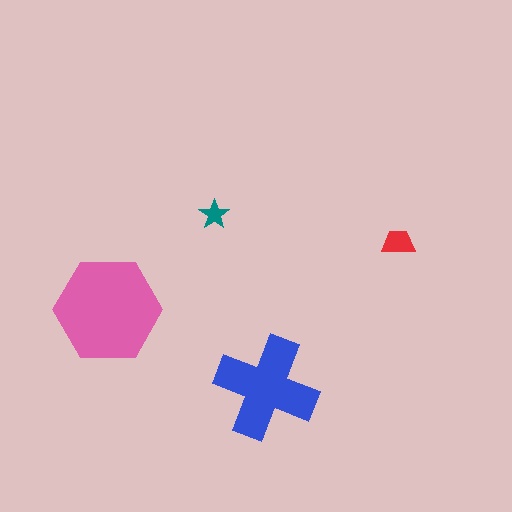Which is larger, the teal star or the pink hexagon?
The pink hexagon.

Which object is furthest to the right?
The red trapezoid is rightmost.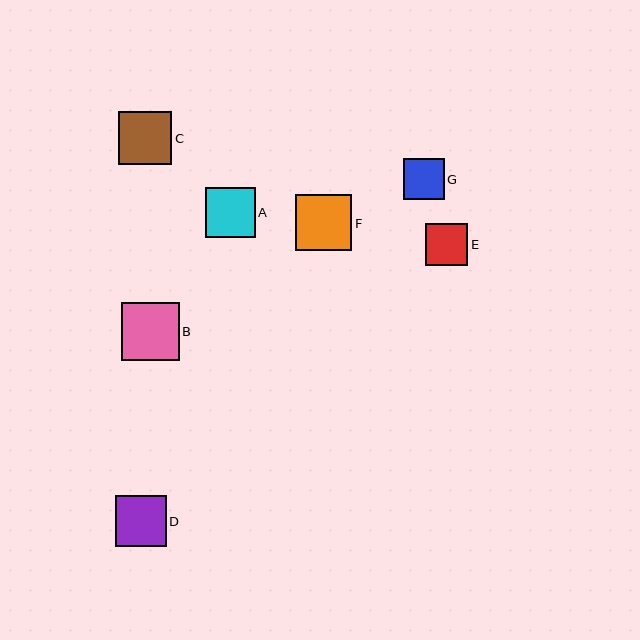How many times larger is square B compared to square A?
Square B is approximately 1.2 times the size of square A.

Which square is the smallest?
Square G is the smallest with a size of approximately 41 pixels.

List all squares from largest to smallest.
From largest to smallest: B, F, C, D, A, E, G.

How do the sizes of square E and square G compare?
Square E and square G are approximately the same size.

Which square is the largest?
Square B is the largest with a size of approximately 58 pixels.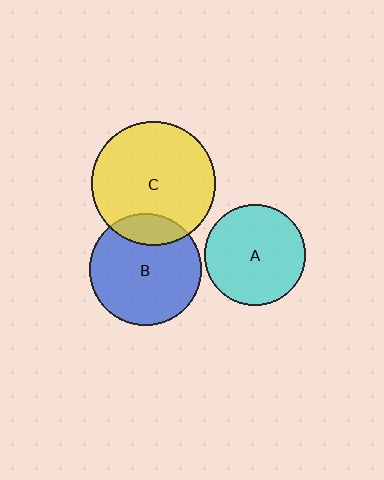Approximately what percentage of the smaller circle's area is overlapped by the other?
Approximately 15%.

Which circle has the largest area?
Circle C (yellow).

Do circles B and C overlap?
Yes.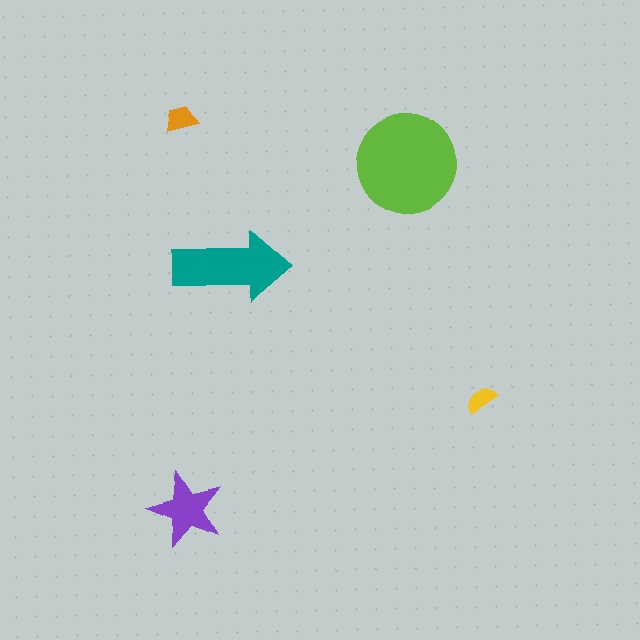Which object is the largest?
The lime circle.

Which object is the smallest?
The yellow semicircle.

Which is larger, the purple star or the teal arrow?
The teal arrow.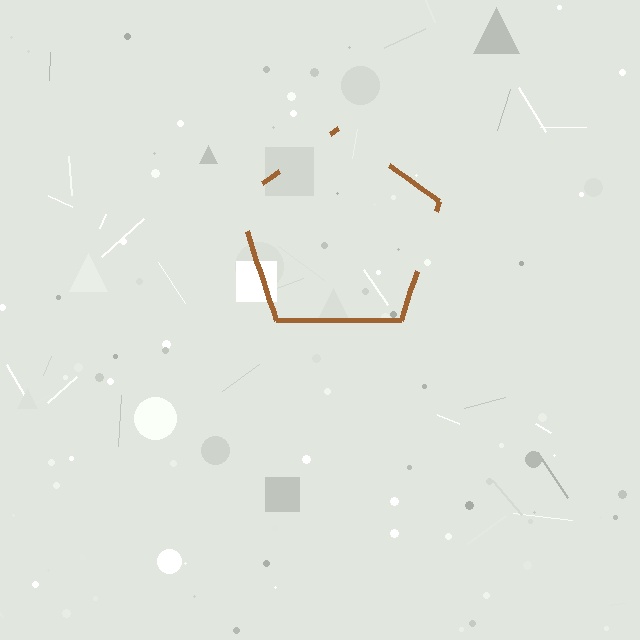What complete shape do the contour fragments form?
The contour fragments form a pentagon.